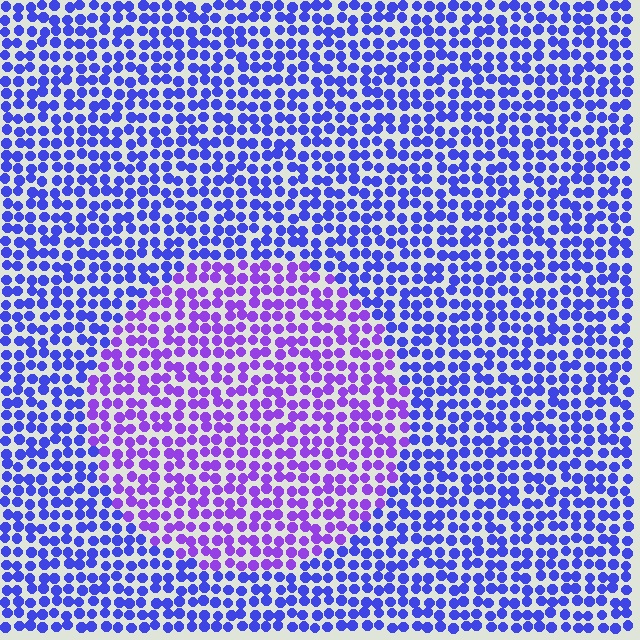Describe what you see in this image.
The image is filled with small blue elements in a uniform arrangement. A circle-shaped region is visible where the elements are tinted to a slightly different hue, forming a subtle color boundary.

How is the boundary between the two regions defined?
The boundary is defined purely by a slight shift in hue (about 33 degrees). Spacing, size, and orientation are identical on both sides.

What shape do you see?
I see a circle.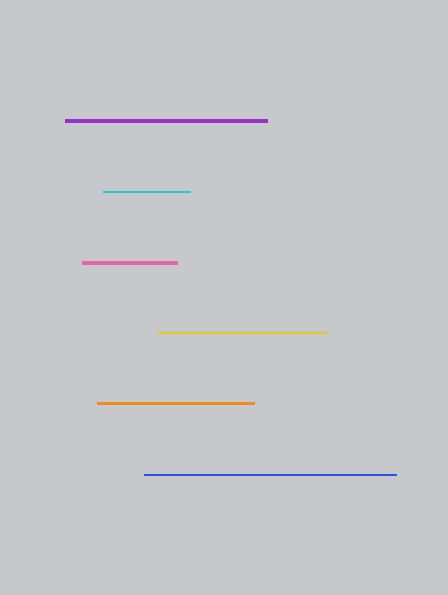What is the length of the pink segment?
The pink segment is approximately 94 pixels long.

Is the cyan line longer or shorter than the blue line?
The blue line is longer than the cyan line.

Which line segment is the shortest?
The cyan line is the shortest at approximately 87 pixels.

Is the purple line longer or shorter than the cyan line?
The purple line is longer than the cyan line.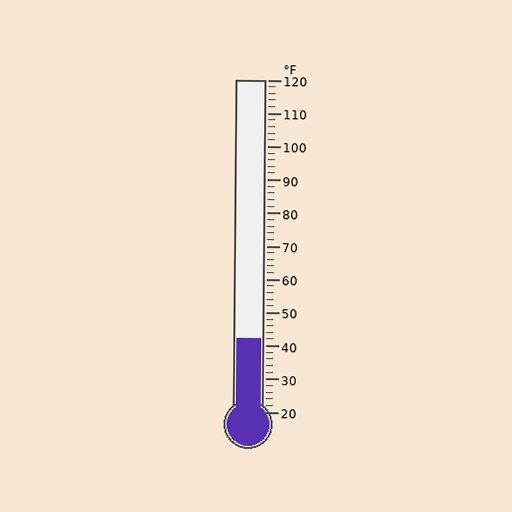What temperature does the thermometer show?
The thermometer shows approximately 42°F.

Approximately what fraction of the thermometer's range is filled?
The thermometer is filled to approximately 20% of its range.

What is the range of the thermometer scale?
The thermometer scale ranges from 20°F to 120°F.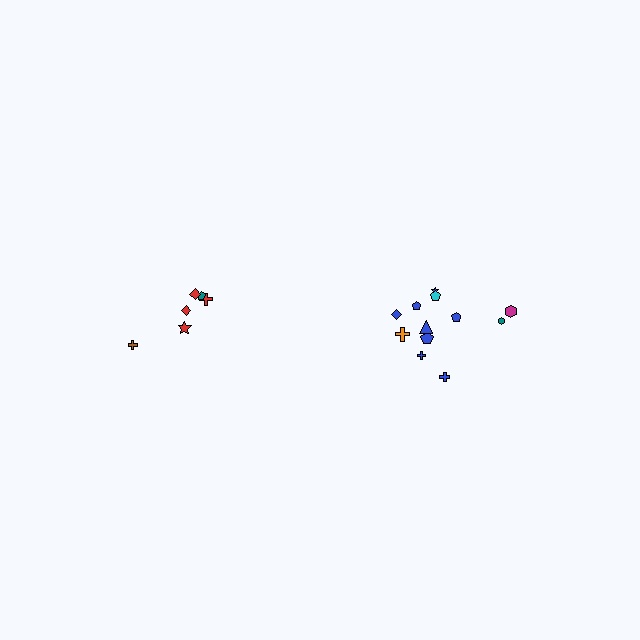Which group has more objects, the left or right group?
The right group.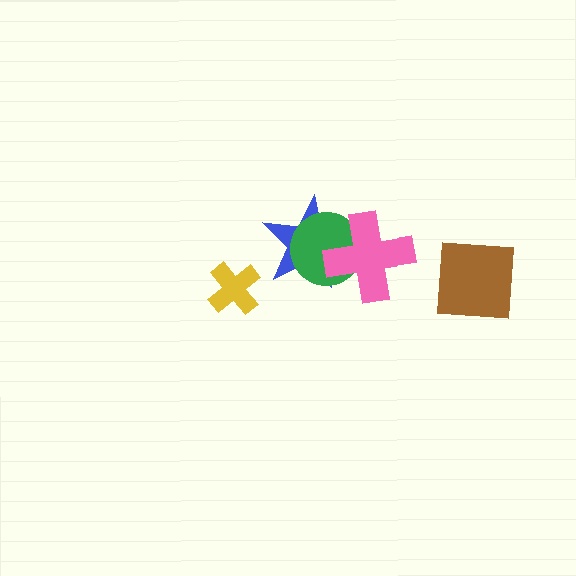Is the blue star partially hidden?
Yes, it is partially covered by another shape.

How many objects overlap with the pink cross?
2 objects overlap with the pink cross.